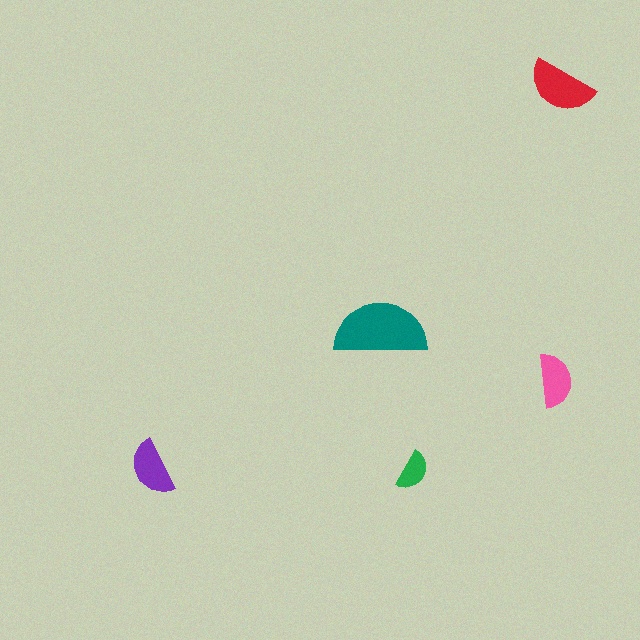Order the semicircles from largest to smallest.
the teal one, the red one, the purple one, the pink one, the green one.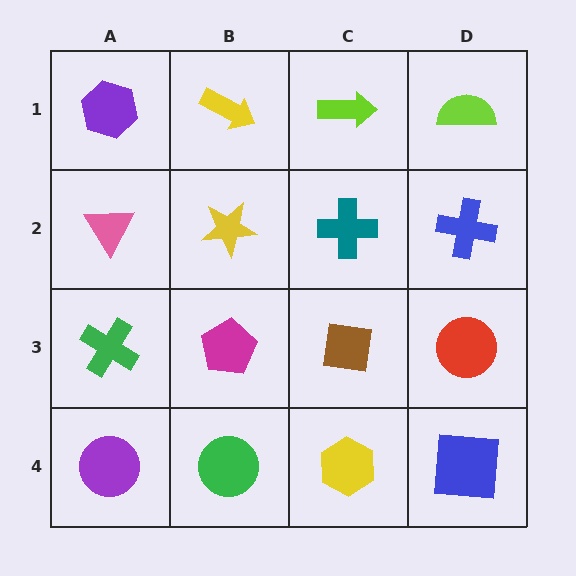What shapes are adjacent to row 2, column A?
A purple hexagon (row 1, column A), a green cross (row 3, column A), a yellow star (row 2, column B).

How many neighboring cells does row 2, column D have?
3.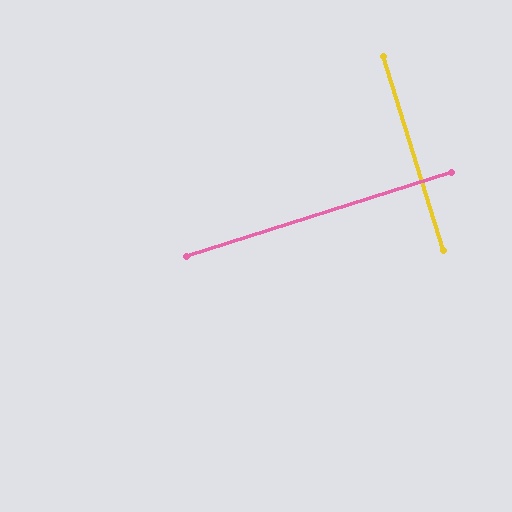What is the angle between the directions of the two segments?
Approximately 90 degrees.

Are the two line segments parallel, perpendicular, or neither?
Perpendicular — they meet at approximately 90°.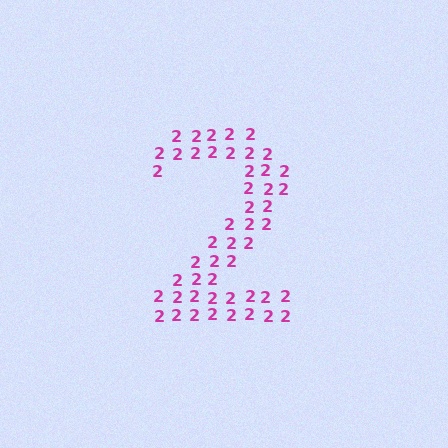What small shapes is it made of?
It is made of small digit 2's.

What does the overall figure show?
The overall figure shows the digit 2.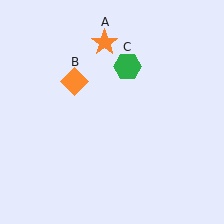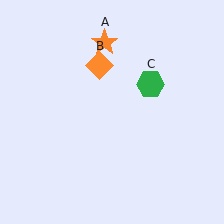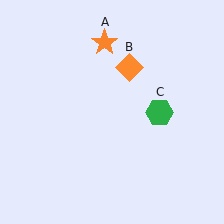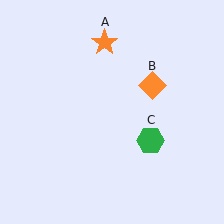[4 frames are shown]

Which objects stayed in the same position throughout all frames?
Orange star (object A) remained stationary.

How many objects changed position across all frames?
2 objects changed position: orange diamond (object B), green hexagon (object C).